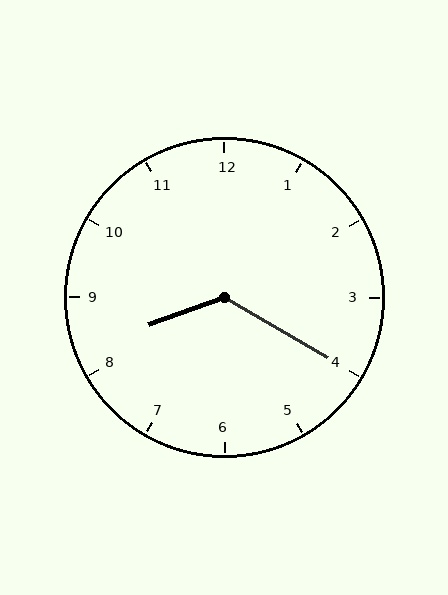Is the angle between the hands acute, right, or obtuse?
It is obtuse.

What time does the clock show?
8:20.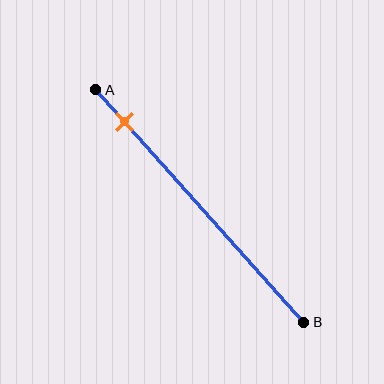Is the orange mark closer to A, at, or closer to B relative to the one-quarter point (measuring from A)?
The orange mark is closer to point A than the one-quarter point of segment AB.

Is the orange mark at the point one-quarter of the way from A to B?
No, the mark is at about 15% from A, not at the 25% one-quarter point.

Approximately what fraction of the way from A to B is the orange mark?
The orange mark is approximately 15% of the way from A to B.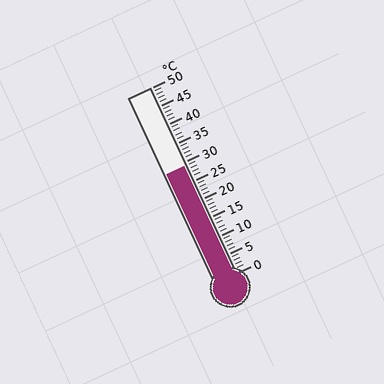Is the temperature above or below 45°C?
The temperature is below 45°C.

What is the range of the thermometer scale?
The thermometer scale ranges from 0°C to 50°C.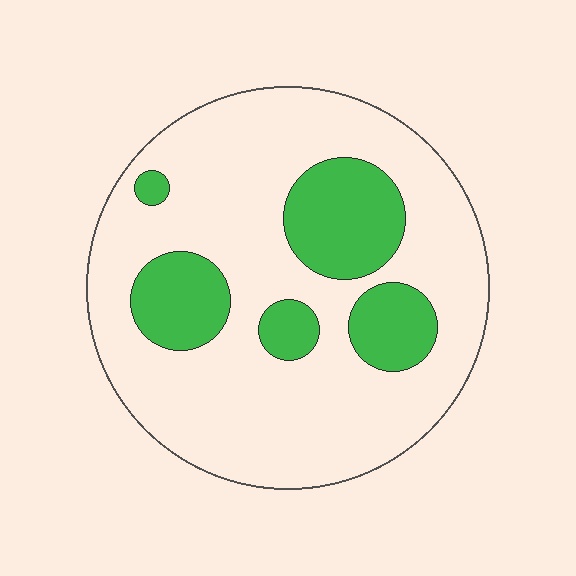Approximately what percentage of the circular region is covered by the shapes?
Approximately 25%.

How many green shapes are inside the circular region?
5.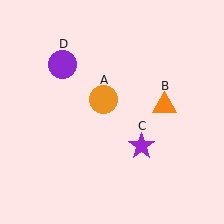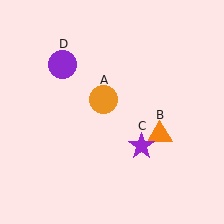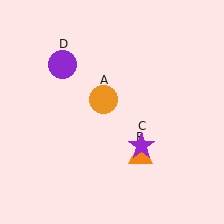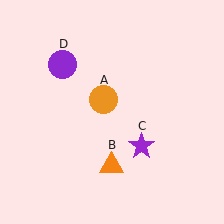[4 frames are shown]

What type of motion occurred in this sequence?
The orange triangle (object B) rotated clockwise around the center of the scene.